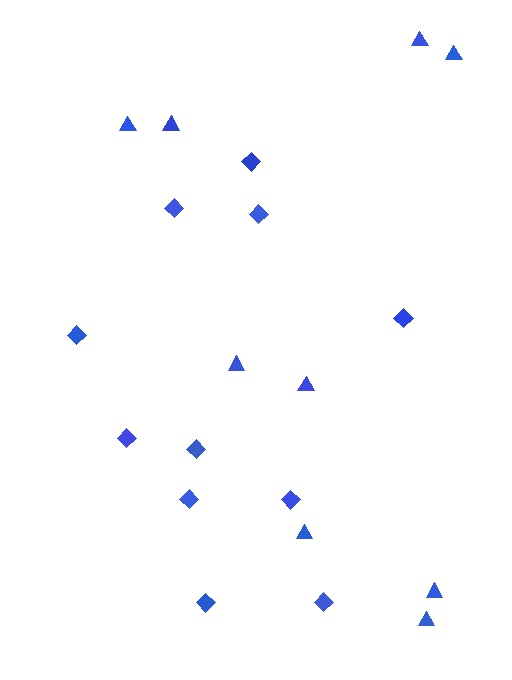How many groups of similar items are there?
There are 2 groups: one group of triangles (9) and one group of diamonds (11).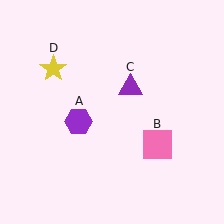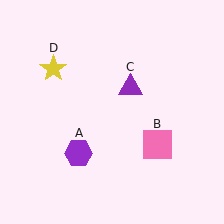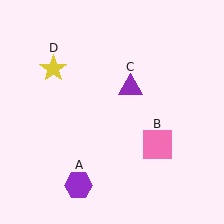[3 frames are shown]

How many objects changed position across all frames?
1 object changed position: purple hexagon (object A).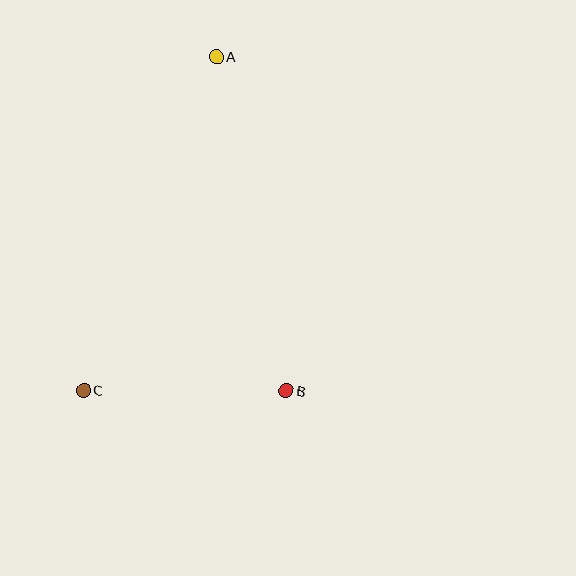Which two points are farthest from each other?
Points A and C are farthest from each other.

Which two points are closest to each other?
Points B and C are closest to each other.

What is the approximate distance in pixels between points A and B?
The distance between A and B is approximately 341 pixels.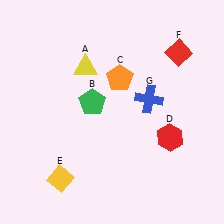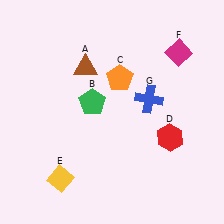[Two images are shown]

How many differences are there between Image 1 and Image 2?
There are 2 differences between the two images.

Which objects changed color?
A changed from yellow to brown. F changed from red to magenta.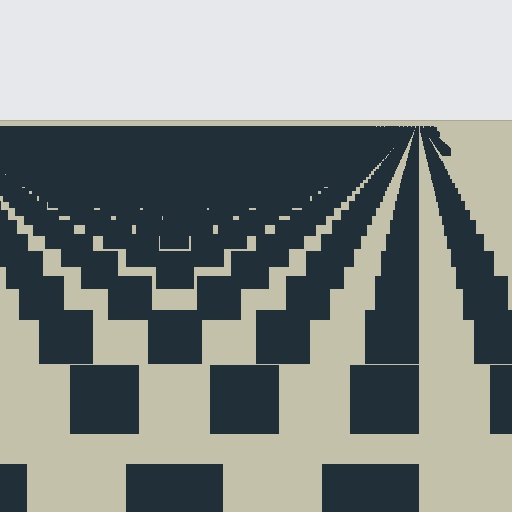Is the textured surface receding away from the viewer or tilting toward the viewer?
The surface is receding away from the viewer. Texture elements get smaller and denser toward the top.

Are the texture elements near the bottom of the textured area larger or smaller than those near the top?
Larger. Near the bottom, elements are closer to the viewer and appear at a bigger on-screen size.